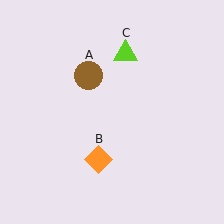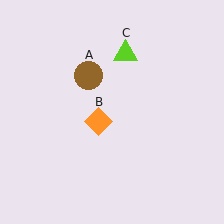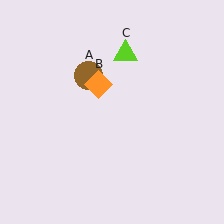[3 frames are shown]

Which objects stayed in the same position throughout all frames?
Brown circle (object A) and lime triangle (object C) remained stationary.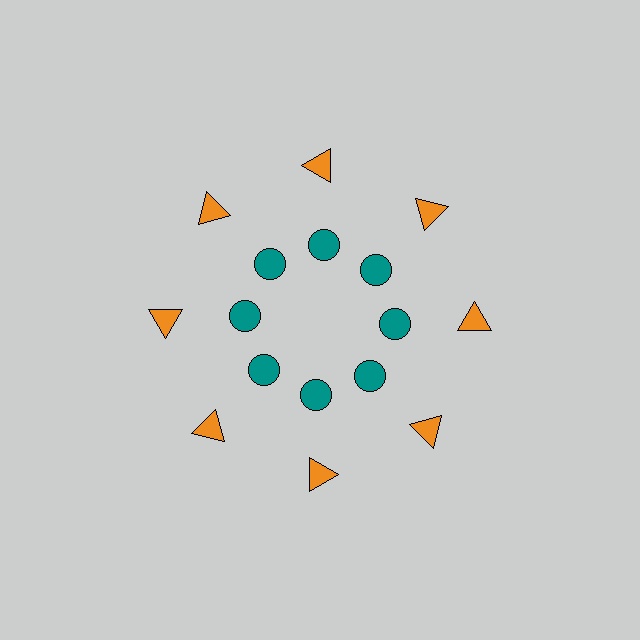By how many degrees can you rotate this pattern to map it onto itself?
The pattern maps onto itself every 45 degrees of rotation.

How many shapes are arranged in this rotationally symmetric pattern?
There are 16 shapes, arranged in 8 groups of 2.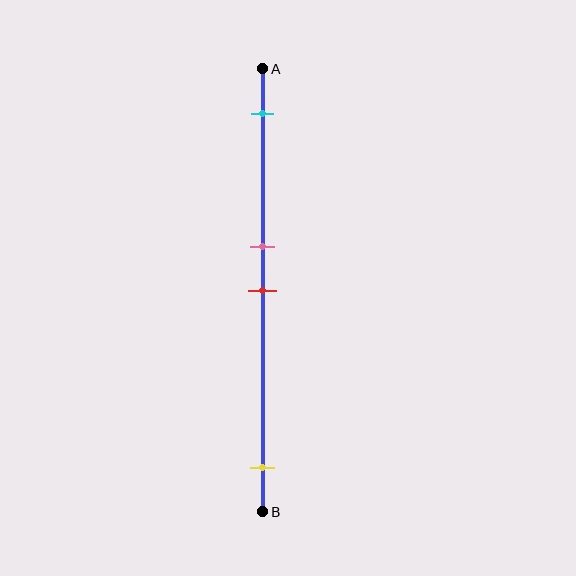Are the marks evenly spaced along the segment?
No, the marks are not evenly spaced.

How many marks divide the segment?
There are 4 marks dividing the segment.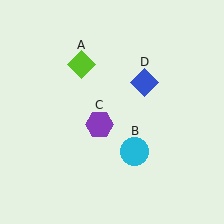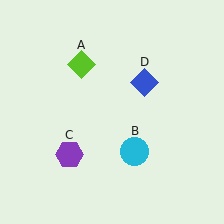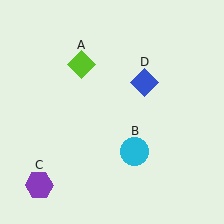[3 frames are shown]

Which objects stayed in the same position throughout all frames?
Lime diamond (object A) and cyan circle (object B) and blue diamond (object D) remained stationary.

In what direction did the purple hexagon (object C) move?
The purple hexagon (object C) moved down and to the left.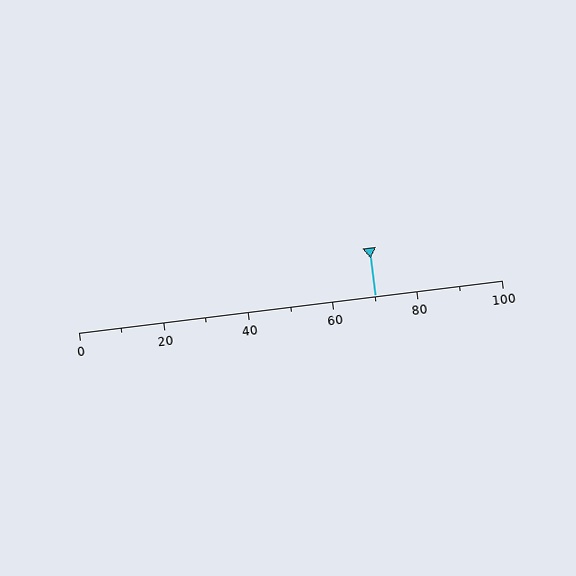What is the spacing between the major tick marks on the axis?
The major ticks are spaced 20 apart.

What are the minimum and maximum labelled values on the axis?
The axis runs from 0 to 100.